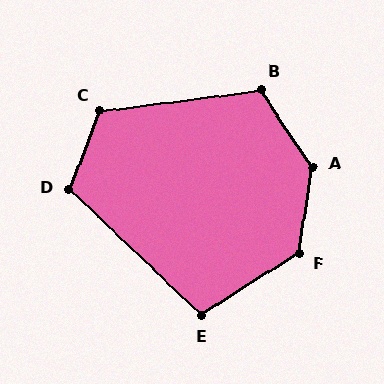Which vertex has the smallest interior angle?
E, at approximately 104 degrees.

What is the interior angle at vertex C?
Approximately 118 degrees (obtuse).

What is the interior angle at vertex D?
Approximately 112 degrees (obtuse).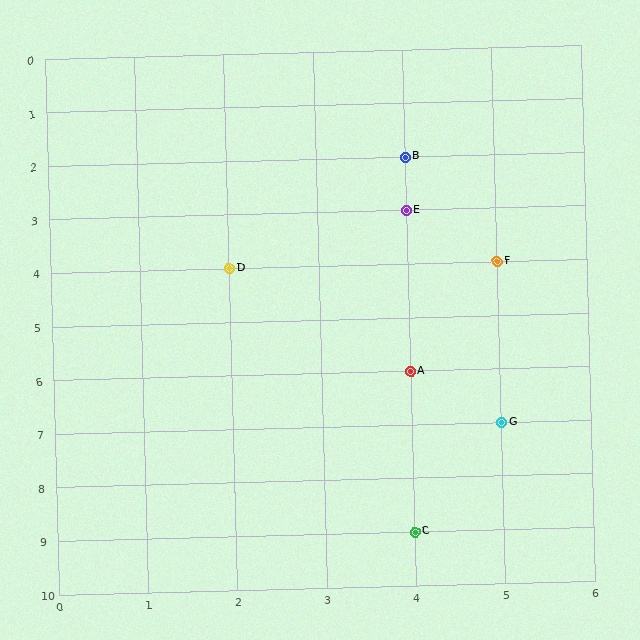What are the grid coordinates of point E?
Point E is at grid coordinates (4, 3).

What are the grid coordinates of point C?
Point C is at grid coordinates (4, 9).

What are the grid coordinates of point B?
Point B is at grid coordinates (4, 2).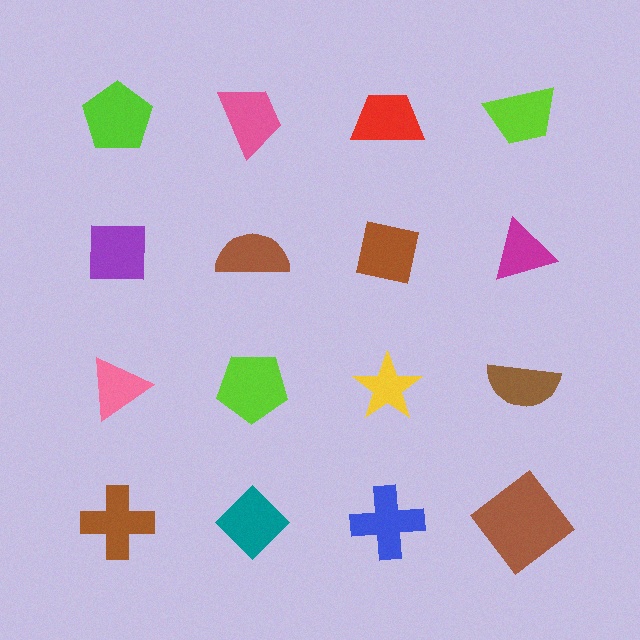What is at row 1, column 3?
A red trapezoid.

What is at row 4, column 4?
A brown diamond.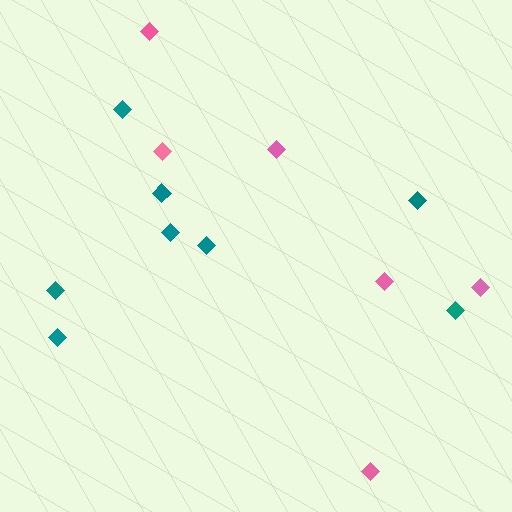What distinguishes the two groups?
There are 2 groups: one group of teal diamonds (8) and one group of pink diamonds (6).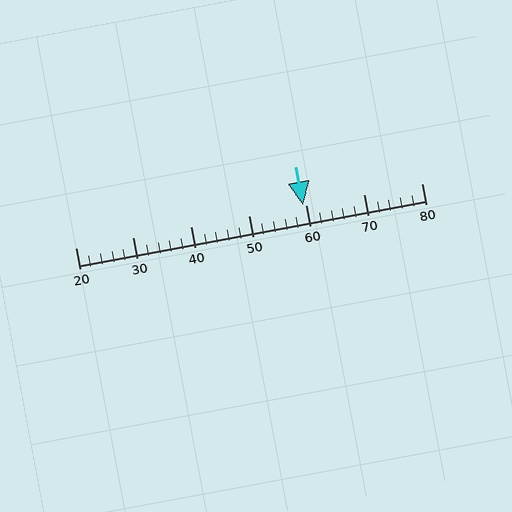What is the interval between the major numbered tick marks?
The major tick marks are spaced 10 units apart.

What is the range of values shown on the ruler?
The ruler shows values from 20 to 80.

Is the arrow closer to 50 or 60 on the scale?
The arrow is closer to 60.